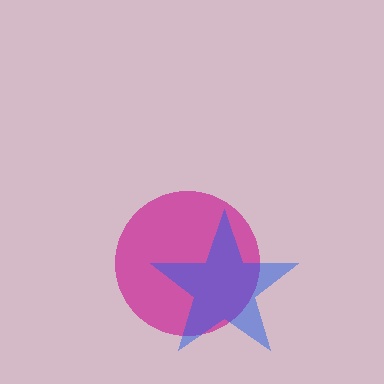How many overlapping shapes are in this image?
There are 2 overlapping shapes in the image.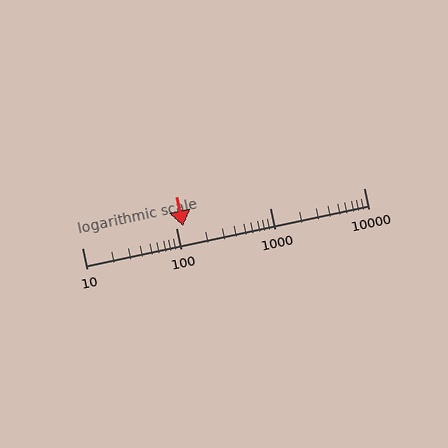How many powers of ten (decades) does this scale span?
The scale spans 3 decades, from 10 to 10000.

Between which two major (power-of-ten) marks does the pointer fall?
The pointer is between 100 and 1000.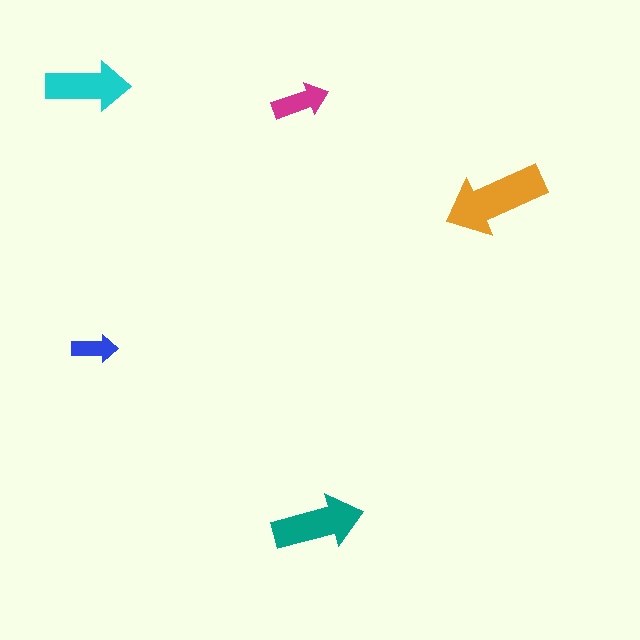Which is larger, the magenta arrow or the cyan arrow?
The cyan one.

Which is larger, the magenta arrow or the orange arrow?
The orange one.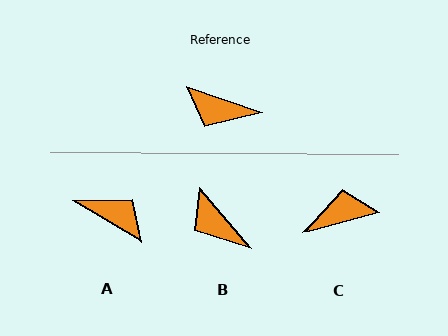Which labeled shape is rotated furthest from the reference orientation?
A, about 167 degrees away.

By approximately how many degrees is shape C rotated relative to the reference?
Approximately 146 degrees clockwise.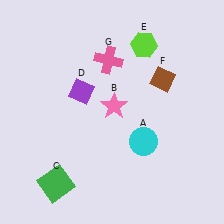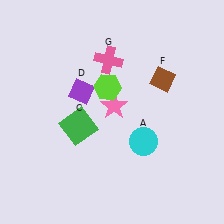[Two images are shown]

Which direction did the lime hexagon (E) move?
The lime hexagon (E) moved down.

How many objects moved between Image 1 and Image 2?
2 objects moved between the two images.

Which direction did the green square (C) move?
The green square (C) moved up.